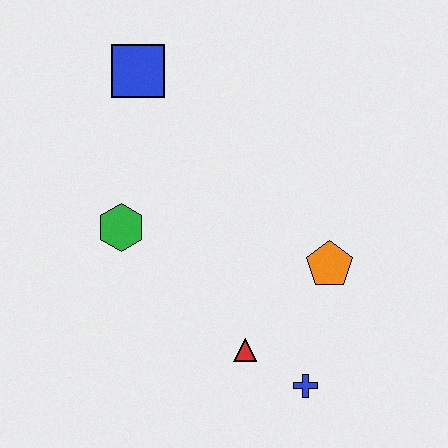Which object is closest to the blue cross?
The red triangle is closest to the blue cross.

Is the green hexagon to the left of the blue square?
Yes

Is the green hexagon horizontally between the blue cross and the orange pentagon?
No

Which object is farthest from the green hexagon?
The blue cross is farthest from the green hexagon.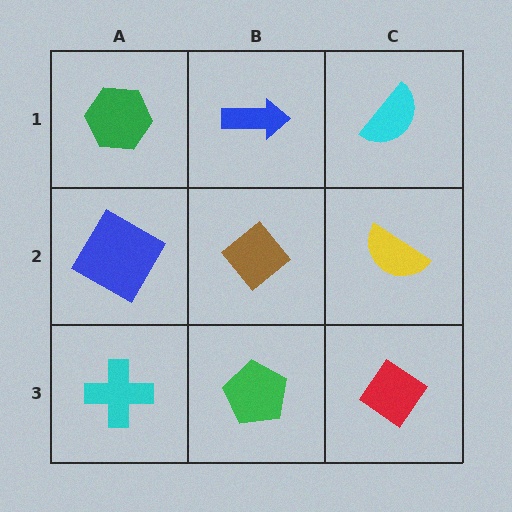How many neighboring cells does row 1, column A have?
2.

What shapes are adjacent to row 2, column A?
A green hexagon (row 1, column A), a cyan cross (row 3, column A), a brown diamond (row 2, column B).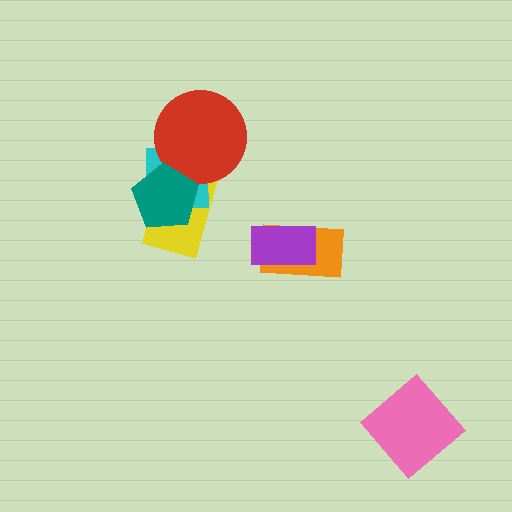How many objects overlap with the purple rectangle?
1 object overlaps with the purple rectangle.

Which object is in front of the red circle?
The teal pentagon is in front of the red circle.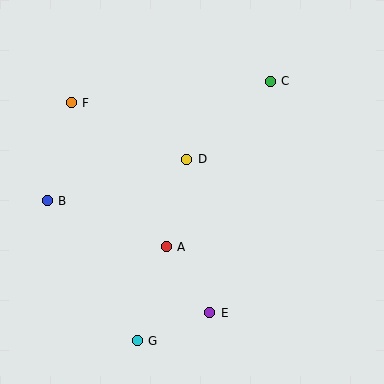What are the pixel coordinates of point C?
Point C is at (270, 81).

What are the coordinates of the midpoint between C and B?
The midpoint between C and B is at (159, 141).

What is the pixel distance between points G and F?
The distance between G and F is 247 pixels.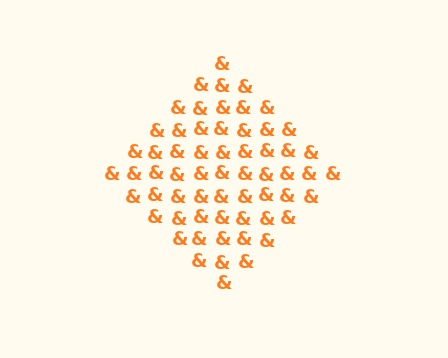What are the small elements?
The small elements are ampersands.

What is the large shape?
The large shape is a diamond.